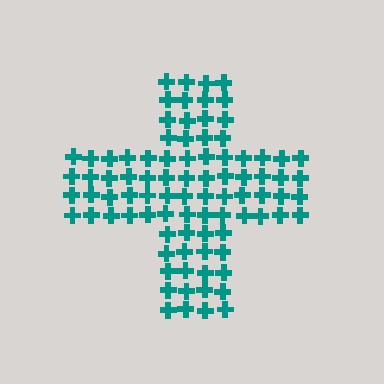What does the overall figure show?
The overall figure shows a cross.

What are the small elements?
The small elements are crosses.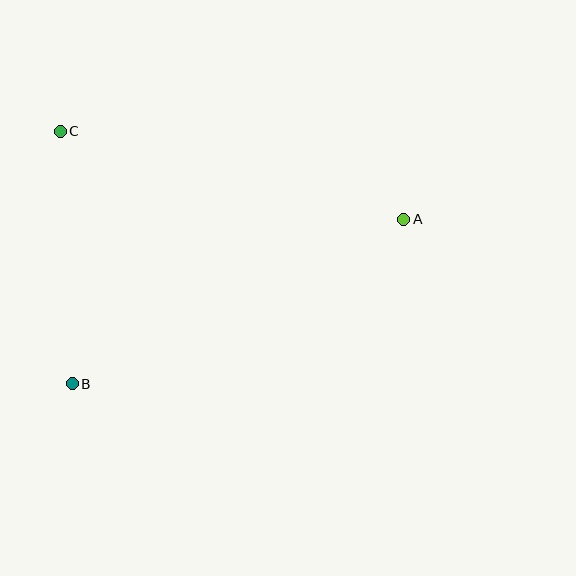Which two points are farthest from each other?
Points A and B are farthest from each other.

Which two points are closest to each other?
Points B and C are closest to each other.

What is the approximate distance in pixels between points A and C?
The distance between A and C is approximately 355 pixels.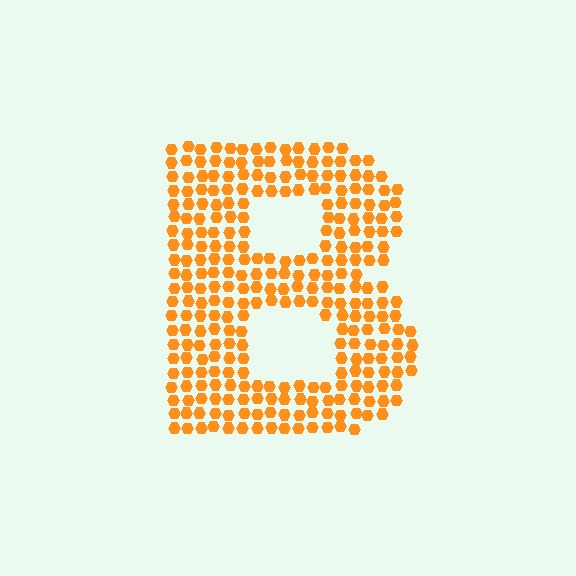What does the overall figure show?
The overall figure shows the letter B.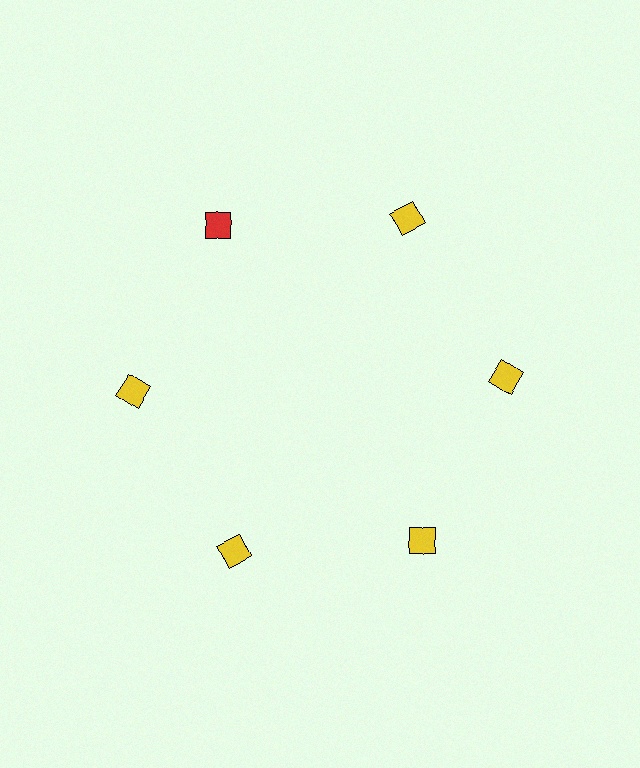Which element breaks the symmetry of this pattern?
The red diamond at roughly the 11 o'clock position breaks the symmetry. All other shapes are yellow diamonds.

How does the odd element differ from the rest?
It has a different color: red instead of yellow.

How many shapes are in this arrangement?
There are 6 shapes arranged in a ring pattern.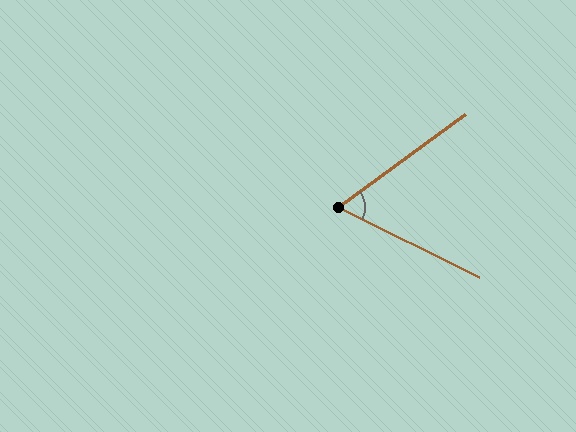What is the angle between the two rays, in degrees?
Approximately 62 degrees.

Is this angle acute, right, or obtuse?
It is acute.